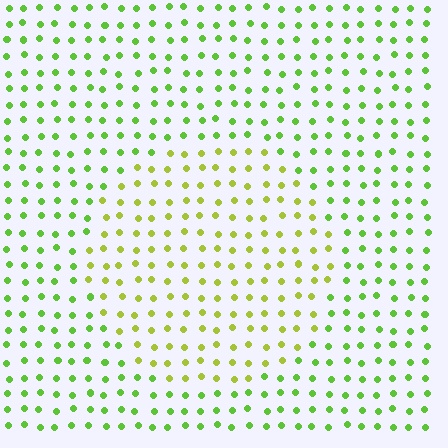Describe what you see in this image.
The image is filled with small lime elements in a uniform arrangement. A circle-shaped region is visible where the elements are tinted to a slightly different hue, forming a subtle color boundary.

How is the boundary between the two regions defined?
The boundary is defined purely by a slight shift in hue (about 30 degrees). Spacing, size, and orientation are identical on both sides.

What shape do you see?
I see a circle.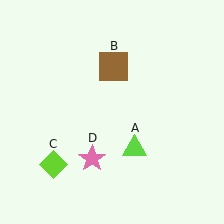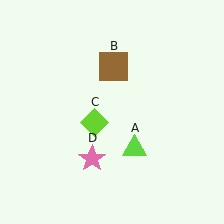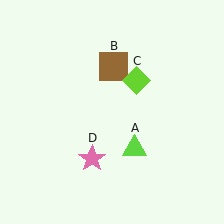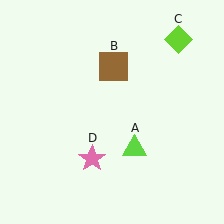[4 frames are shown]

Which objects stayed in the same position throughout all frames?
Lime triangle (object A) and brown square (object B) and pink star (object D) remained stationary.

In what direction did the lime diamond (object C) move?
The lime diamond (object C) moved up and to the right.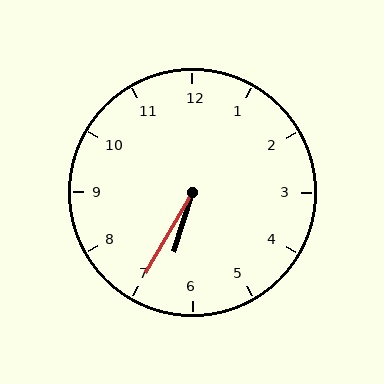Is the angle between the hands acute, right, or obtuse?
It is acute.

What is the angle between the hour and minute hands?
Approximately 12 degrees.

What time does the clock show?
6:35.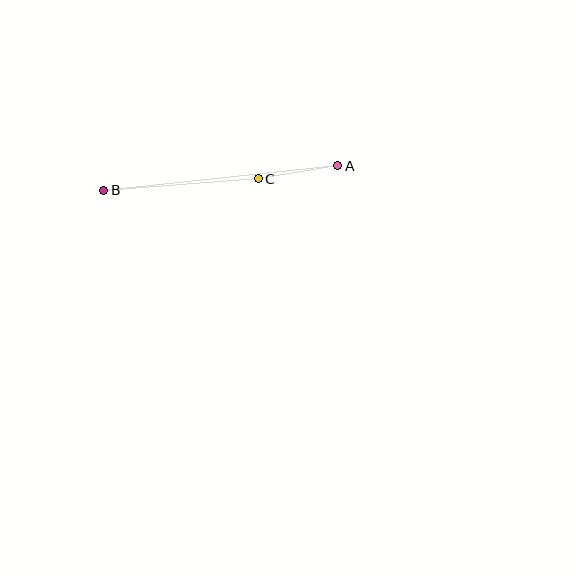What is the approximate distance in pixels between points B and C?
The distance between B and C is approximately 155 pixels.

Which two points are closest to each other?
Points A and C are closest to each other.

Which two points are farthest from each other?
Points A and B are farthest from each other.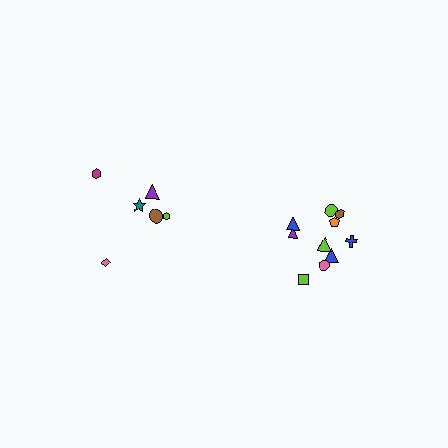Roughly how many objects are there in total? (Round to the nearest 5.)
Roughly 15 objects in total.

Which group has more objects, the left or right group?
The right group.